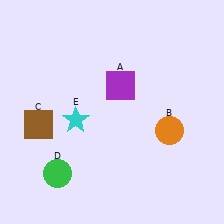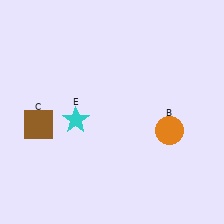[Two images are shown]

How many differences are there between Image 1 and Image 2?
There are 2 differences between the two images.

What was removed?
The purple square (A), the green circle (D) were removed in Image 2.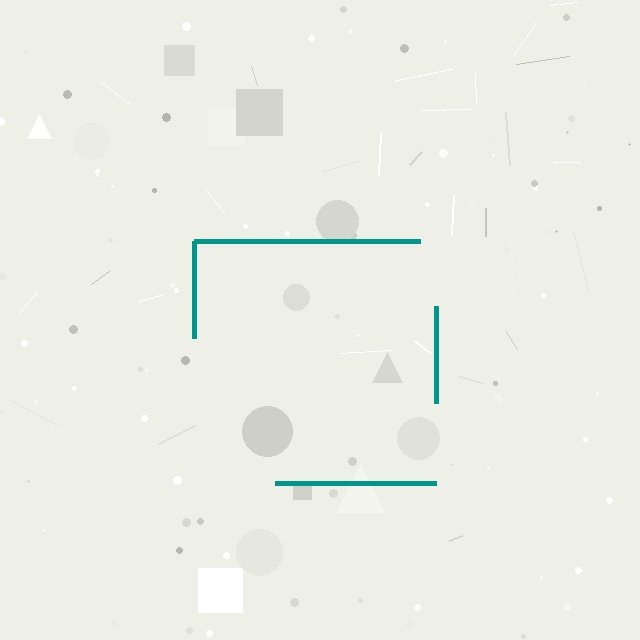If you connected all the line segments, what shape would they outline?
They would outline a square.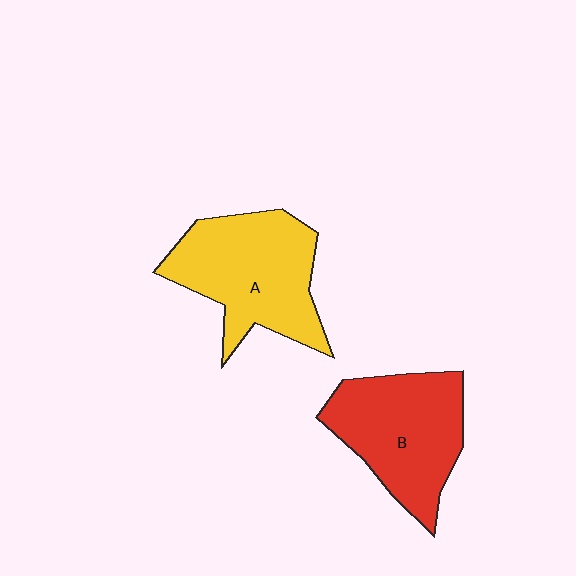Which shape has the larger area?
Shape A (yellow).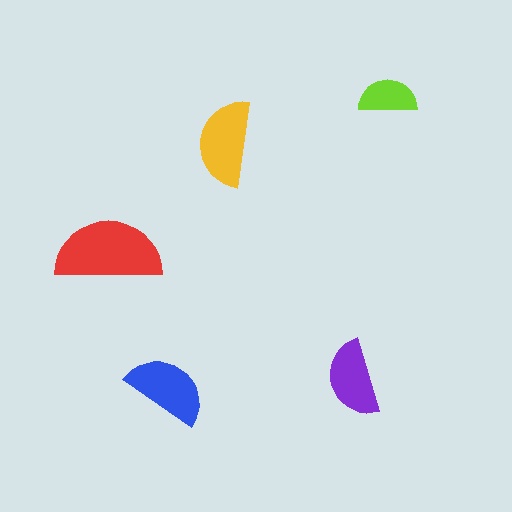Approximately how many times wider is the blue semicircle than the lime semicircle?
About 1.5 times wider.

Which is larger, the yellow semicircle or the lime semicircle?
The yellow one.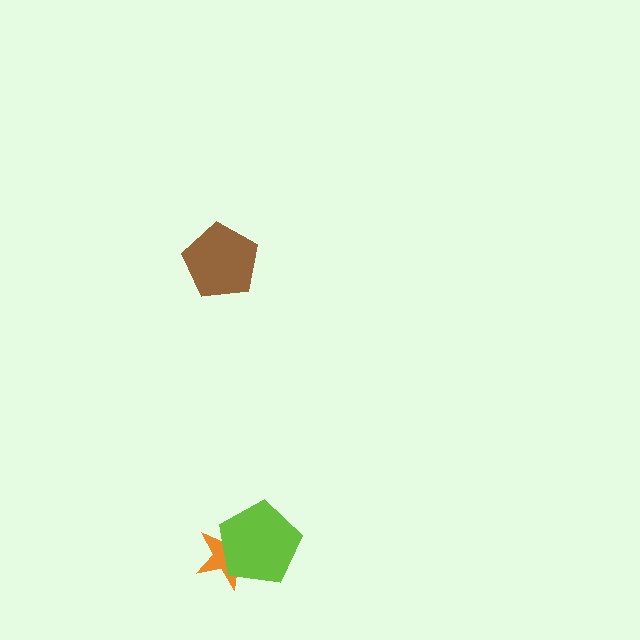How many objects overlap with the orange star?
1 object overlaps with the orange star.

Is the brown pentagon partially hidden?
No, no other shape covers it.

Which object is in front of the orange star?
The lime pentagon is in front of the orange star.